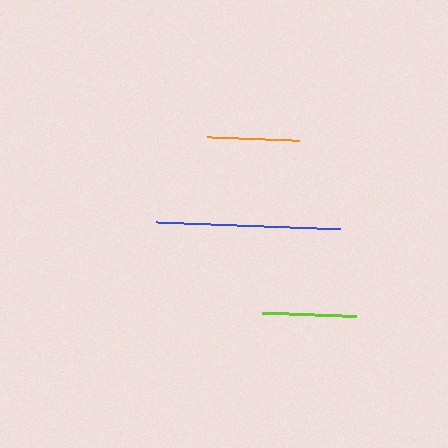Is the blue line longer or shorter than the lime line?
The blue line is longer than the lime line.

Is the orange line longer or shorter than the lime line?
The lime line is longer than the orange line.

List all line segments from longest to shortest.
From longest to shortest: blue, lime, orange.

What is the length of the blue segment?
The blue segment is approximately 184 pixels long.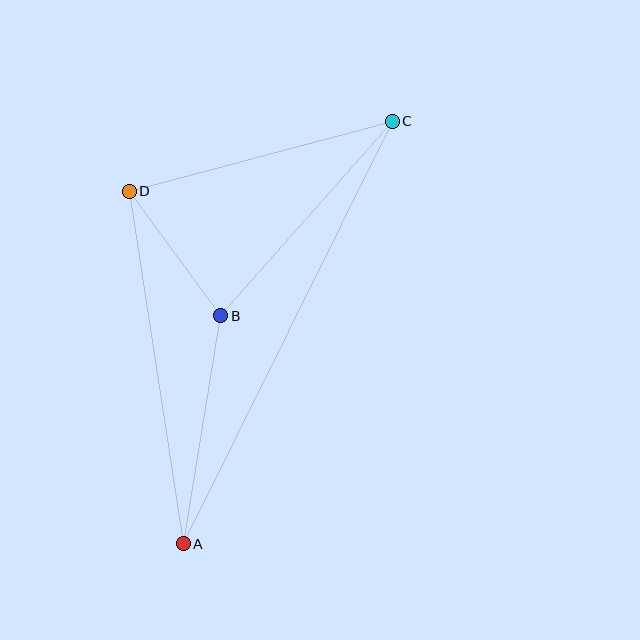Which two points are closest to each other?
Points B and D are closest to each other.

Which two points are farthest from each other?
Points A and C are farthest from each other.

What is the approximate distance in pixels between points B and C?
The distance between B and C is approximately 260 pixels.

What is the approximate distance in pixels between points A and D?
The distance between A and D is approximately 357 pixels.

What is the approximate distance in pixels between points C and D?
The distance between C and D is approximately 273 pixels.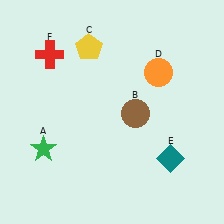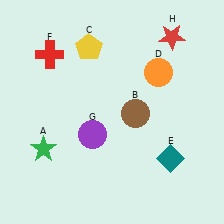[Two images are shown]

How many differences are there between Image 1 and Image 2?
There are 2 differences between the two images.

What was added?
A purple circle (G), a red star (H) were added in Image 2.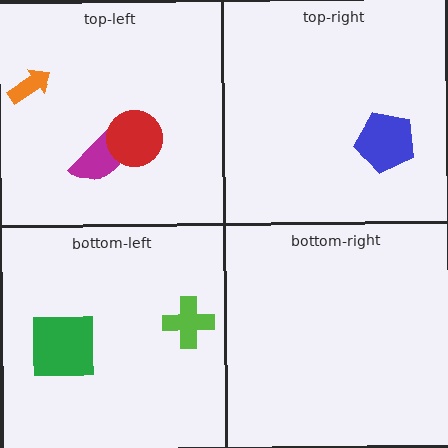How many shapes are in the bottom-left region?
2.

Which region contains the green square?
The bottom-left region.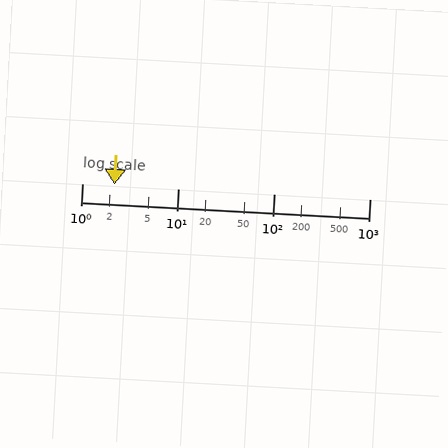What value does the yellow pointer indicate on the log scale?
The pointer indicates approximately 2.2.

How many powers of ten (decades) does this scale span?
The scale spans 3 decades, from 1 to 1000.